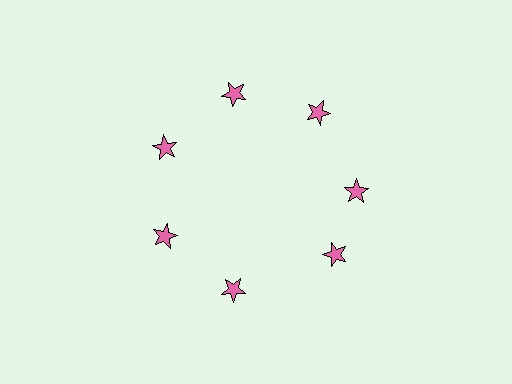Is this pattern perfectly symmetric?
No. The 7 pink stars are arranged in a ring, but one element near the 5 o'clock position is rotated out of alignment along the ring, breaking the 7-fold rotational symmetry.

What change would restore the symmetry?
The symmetry would be restored by rotating it back into even spacing with its neighbors so that all 7 stars sit at equal angles and equal distance from the center.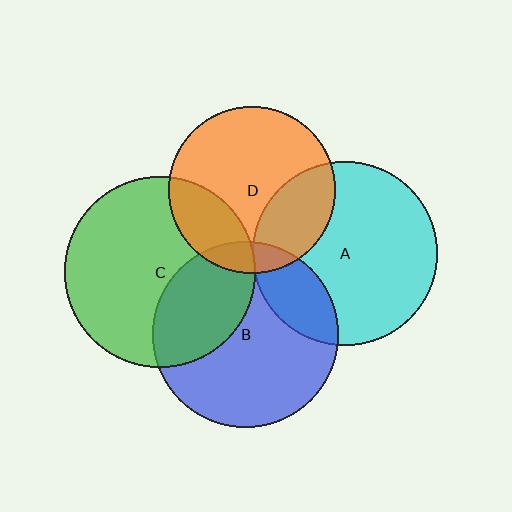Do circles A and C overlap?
Yes.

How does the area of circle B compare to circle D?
Approximately 1.2 times.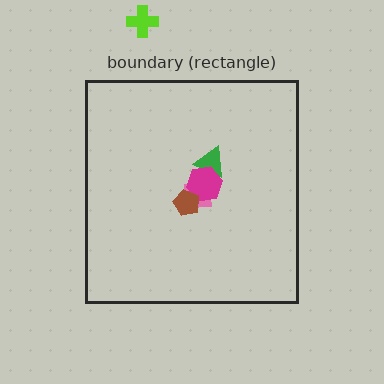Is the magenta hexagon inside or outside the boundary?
Inside.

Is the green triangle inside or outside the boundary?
Inside.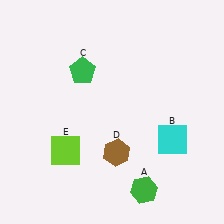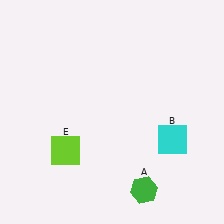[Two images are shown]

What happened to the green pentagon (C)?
The green pentagon (C) was removed in Image 2. It was in the top-left area of Image 1.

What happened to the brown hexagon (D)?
The brown hexagon (D) was removed in Image 2. It was in the bottom-right area of Image 1.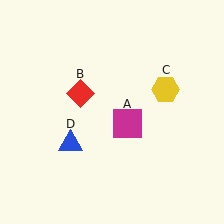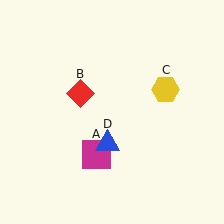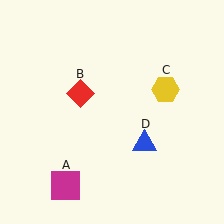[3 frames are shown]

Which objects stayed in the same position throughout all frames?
Red diamond (object B) and yellow hexagon (object C) remained stationary.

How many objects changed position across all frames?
2 objects changed position: magenta square (object A), blue triangle (object D).